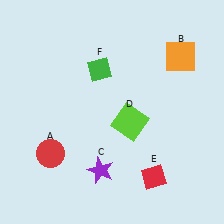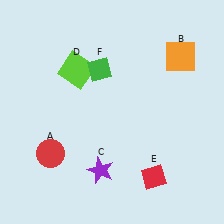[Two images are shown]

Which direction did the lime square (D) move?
The lime square (D) moved left.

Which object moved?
The lime square (D) moved left.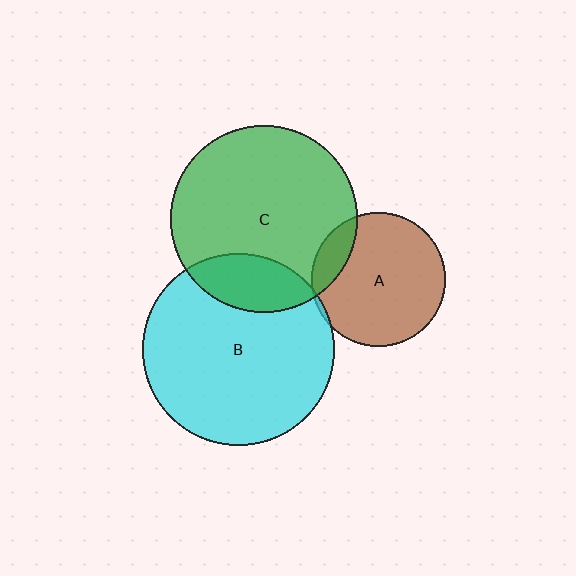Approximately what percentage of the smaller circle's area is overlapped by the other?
Approximately 15%.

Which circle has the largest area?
Circle B (cyan).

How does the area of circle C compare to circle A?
Approximately 2.0 times.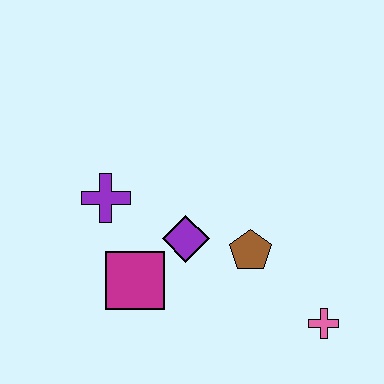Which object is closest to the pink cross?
The brown pentagon is closest to the pink cross.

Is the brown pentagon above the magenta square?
Yes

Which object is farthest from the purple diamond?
The pink cross is farthest from the purple diamond.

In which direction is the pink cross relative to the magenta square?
The pink cross is to the right of the magenta square.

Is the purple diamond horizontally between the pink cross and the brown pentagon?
No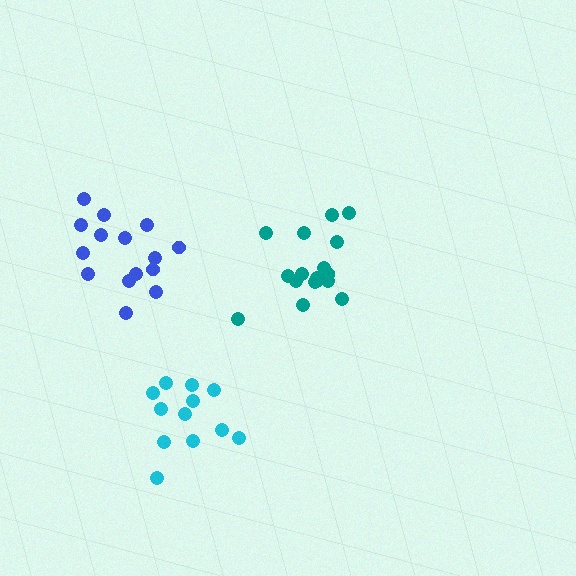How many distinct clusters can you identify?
There are 3 distinct clusters.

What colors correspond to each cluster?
The clusters are colored: teal, blue, cyan.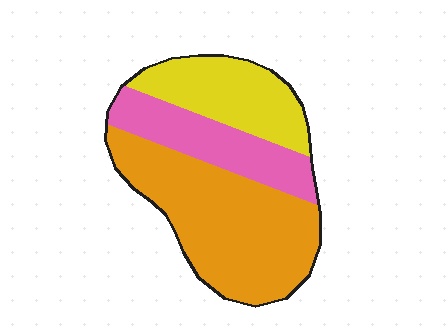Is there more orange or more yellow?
Orange.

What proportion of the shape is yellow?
Yellow takes up about one quarter (1/4) of the shape.